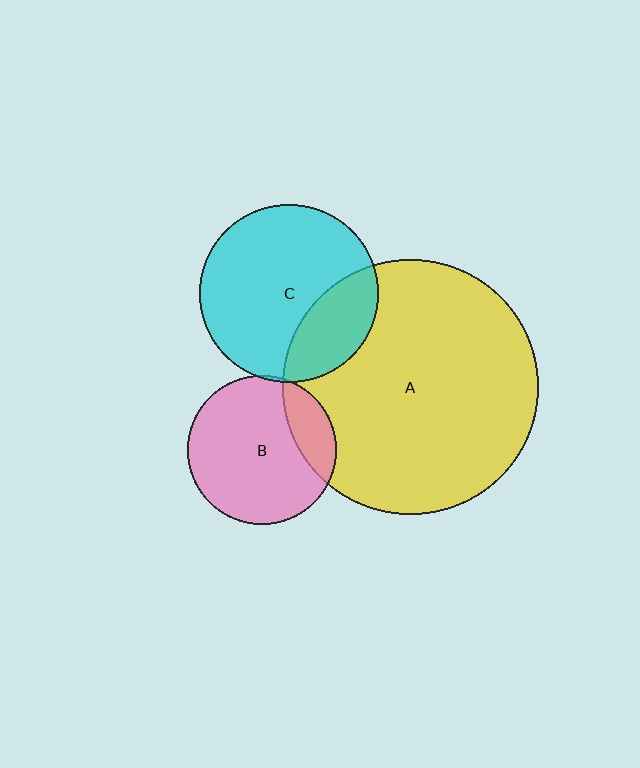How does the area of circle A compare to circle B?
Approximately 2.9 times.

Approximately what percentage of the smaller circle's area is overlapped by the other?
Approximately 5%.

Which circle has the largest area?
Circle A (yellow).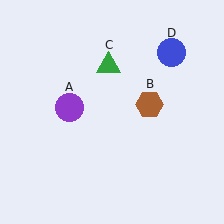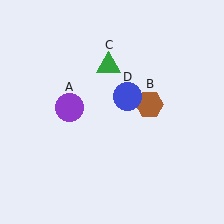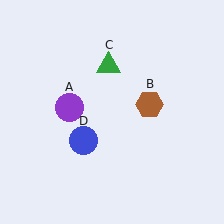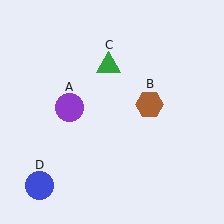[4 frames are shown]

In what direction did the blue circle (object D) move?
The blue circle (object D) moved down and to the left.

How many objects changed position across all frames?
1 object changed position: blue circle (object D).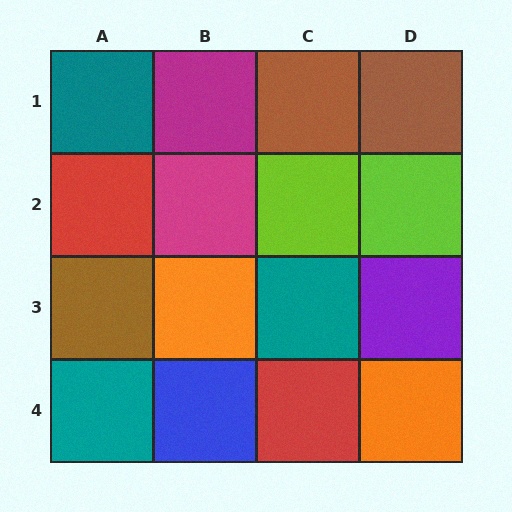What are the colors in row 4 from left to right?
Teal, blue, red, orange.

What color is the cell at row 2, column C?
Lime.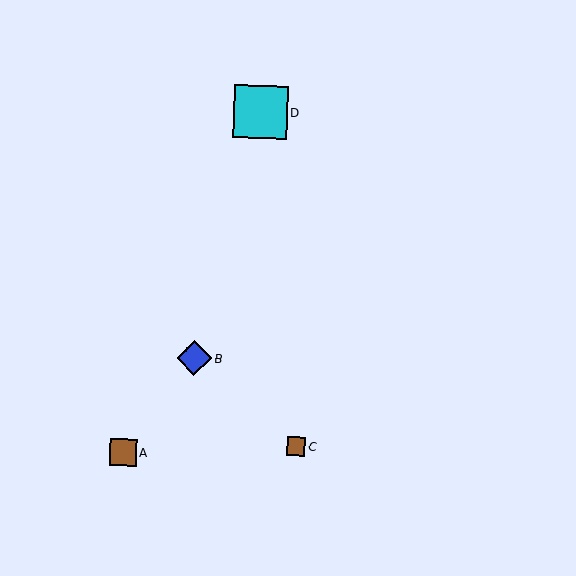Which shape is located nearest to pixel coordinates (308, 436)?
The brown square (labeled C) at (296, 446) is nearest to that location.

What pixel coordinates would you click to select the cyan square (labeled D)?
Click at (261, 112) to select the cyan square D.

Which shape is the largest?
The cyan square (labeled D) is the largest.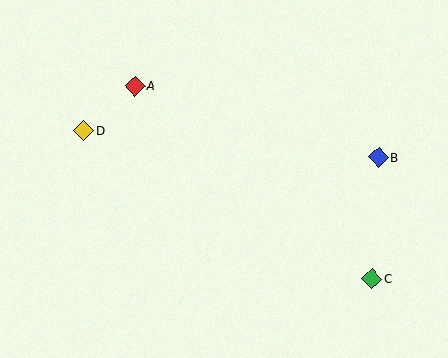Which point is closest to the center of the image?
Point A at (135, 86) is closest to the center.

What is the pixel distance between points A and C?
The distance between A and C is 306 pixels.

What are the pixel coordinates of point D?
Point D is at (83, 130).